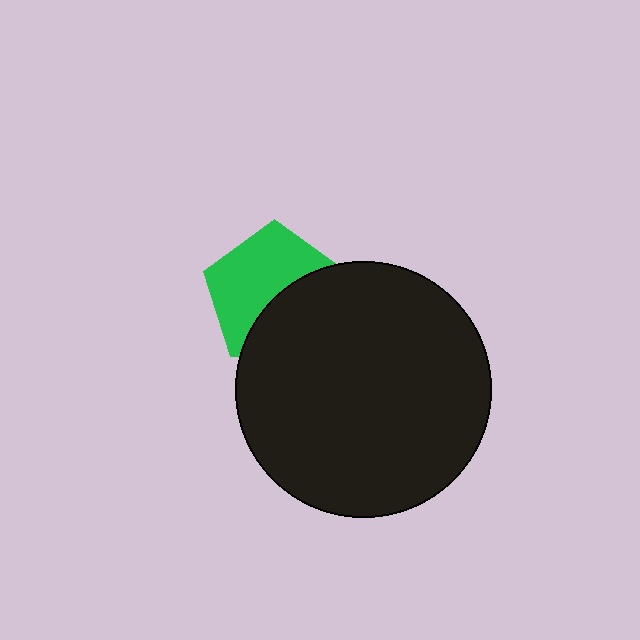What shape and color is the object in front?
The object in front is a black circle.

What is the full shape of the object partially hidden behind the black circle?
The partially hidden object is a green pentagon.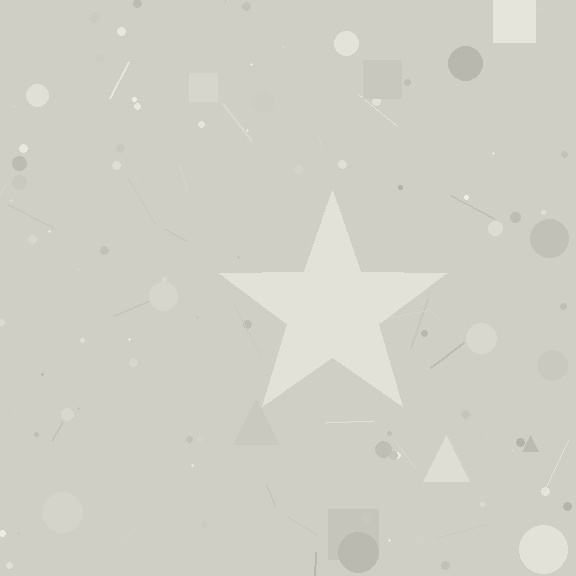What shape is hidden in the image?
A star is hidden in the image.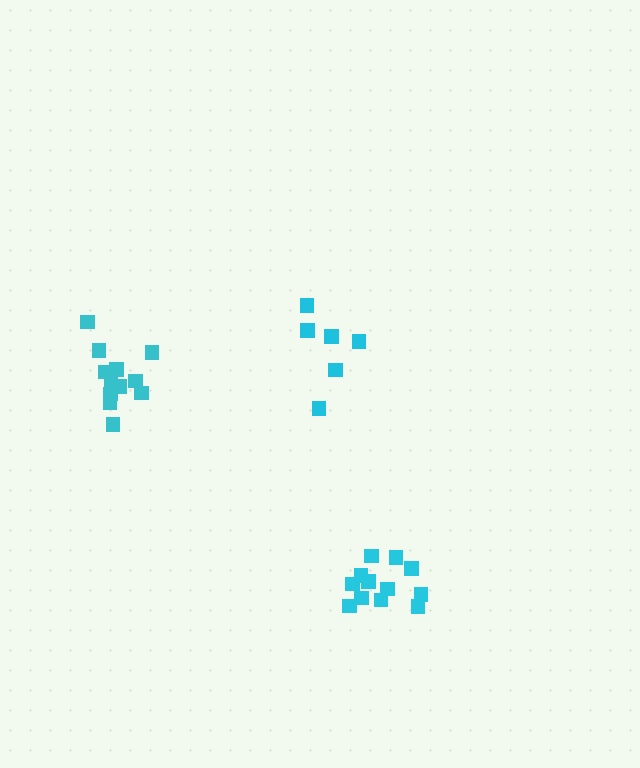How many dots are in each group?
Group 1: 12 dots, Group 2: 12 dots, Group 3: 6 dots (30 total).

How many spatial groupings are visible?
There are 3 spatial groupings.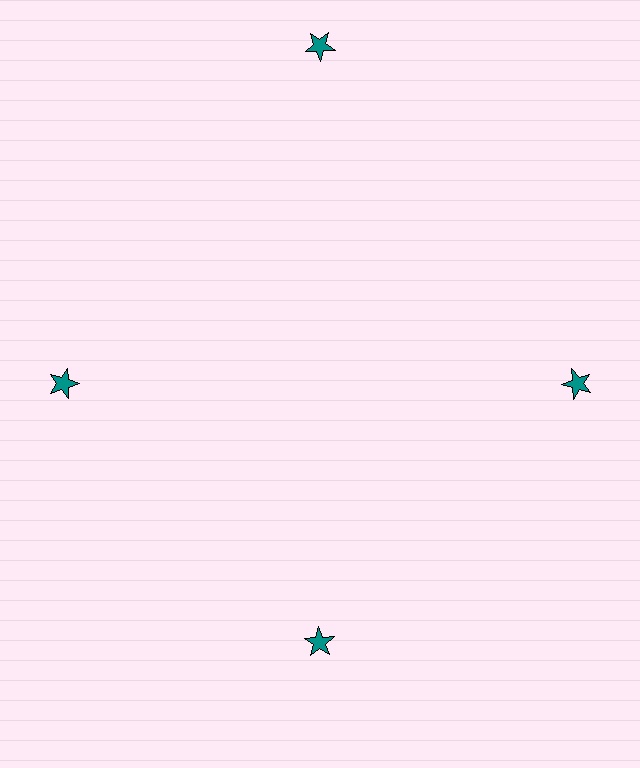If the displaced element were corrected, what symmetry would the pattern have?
It would have 4-fold rotational symmetry — the pattern would map onto itself every 90 degrees.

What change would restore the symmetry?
The symmetry would be restored by moving it inward, back onto the ring so that all 4 stars sit at equal angles and equal distance from the center.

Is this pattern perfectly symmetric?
No. The 4 teal stars are arranged in a ring, but one element near the 12 o'clock position is pushed outward from the center, breaking the 4-fold rotational symmetry.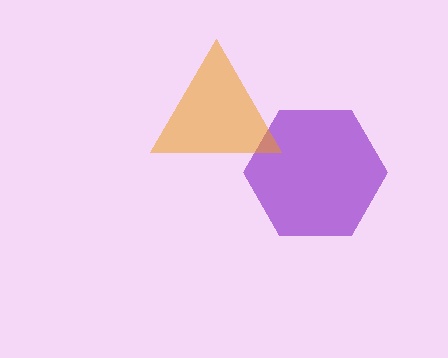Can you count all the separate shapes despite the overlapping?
Yes, there are 2 separate shapes.